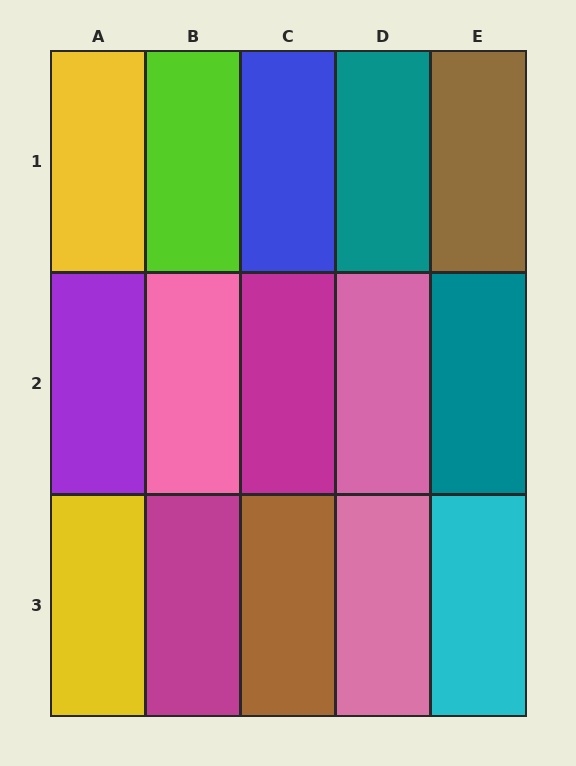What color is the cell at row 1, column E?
Brown.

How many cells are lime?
1 cell is lime.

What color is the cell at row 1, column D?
Teal.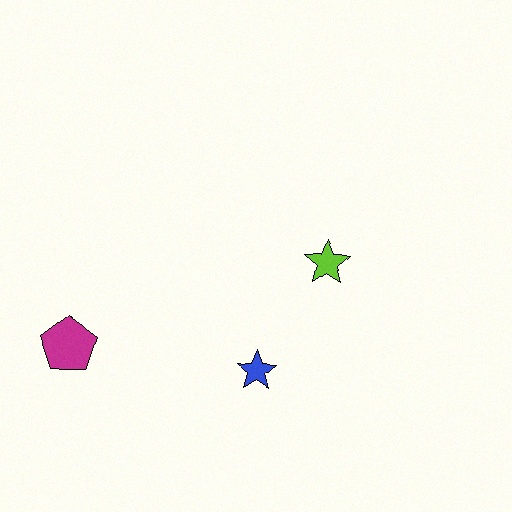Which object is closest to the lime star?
The blue star is closest to the lime star.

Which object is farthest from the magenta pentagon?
The lime star is farthest from the magenta pentagon.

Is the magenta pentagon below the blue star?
No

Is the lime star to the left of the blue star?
No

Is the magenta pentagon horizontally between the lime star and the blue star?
No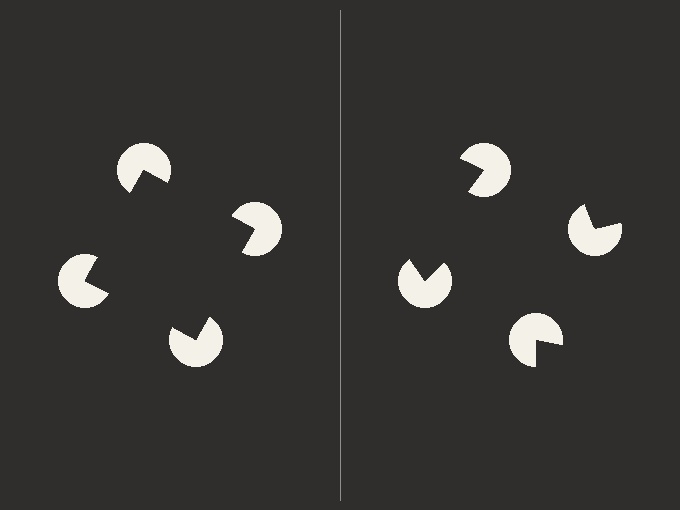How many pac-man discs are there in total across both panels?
8 — 4 on each side.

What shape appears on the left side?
An illusory square.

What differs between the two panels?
The pac-man discs are positioned identically on both sides; only the wedge orientations differ. On the left they align to a square; on the right they are misaligned.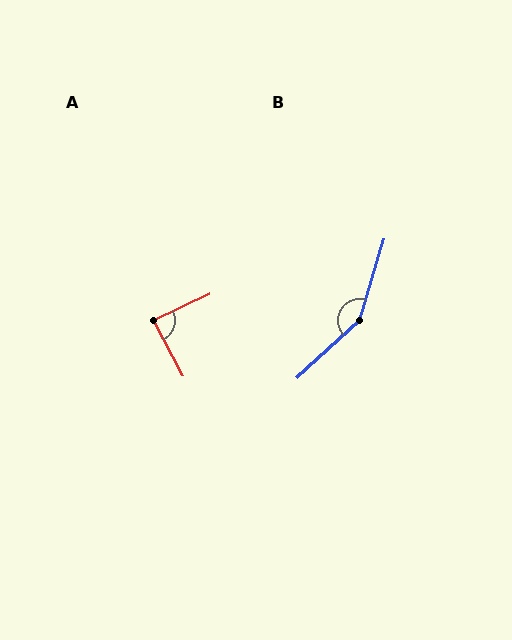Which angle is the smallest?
A, at approximately 87 degrees.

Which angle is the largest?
B, at approximately 149 degrees.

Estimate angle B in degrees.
Approximately 149 degrees.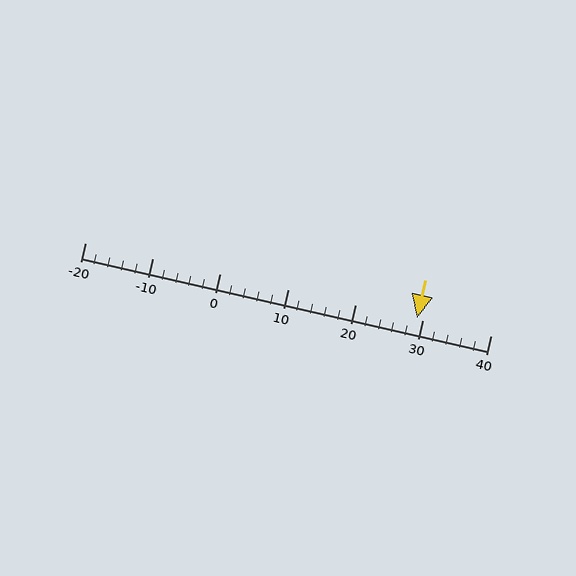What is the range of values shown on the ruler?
The ruler shows values from -20 to 40.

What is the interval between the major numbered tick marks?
The major tick marks are spaced 10 units apart.